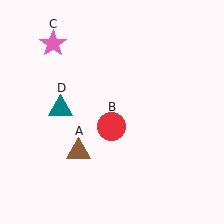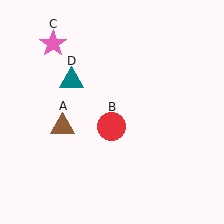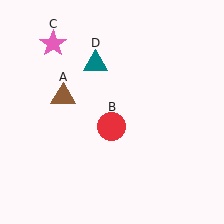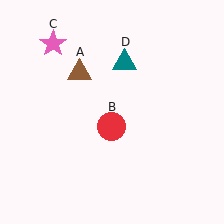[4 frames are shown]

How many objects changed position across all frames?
2 objects changed position: brown triangle (object A), teal triangle (object D).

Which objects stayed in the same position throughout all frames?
Red circle (object B) and pink star (object C) remained stationary.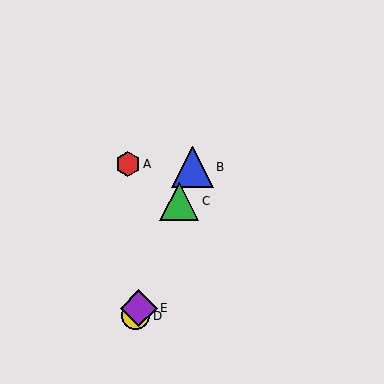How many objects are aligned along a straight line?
4 objects (B, C, D, E) are aligned along a straight line.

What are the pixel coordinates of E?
Object E is at (139, 308).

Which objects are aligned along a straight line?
Objects B, C, D, E are aligned along a straight line.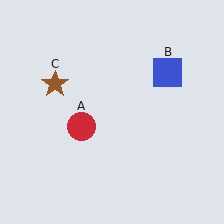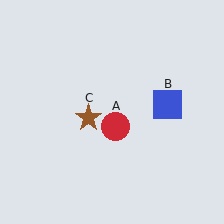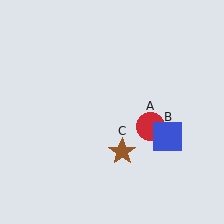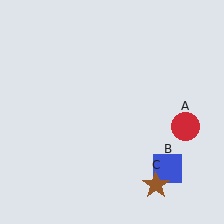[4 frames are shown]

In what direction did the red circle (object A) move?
The red circle (object A) moved right.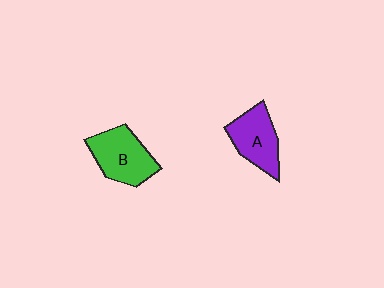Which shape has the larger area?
Shape B (green).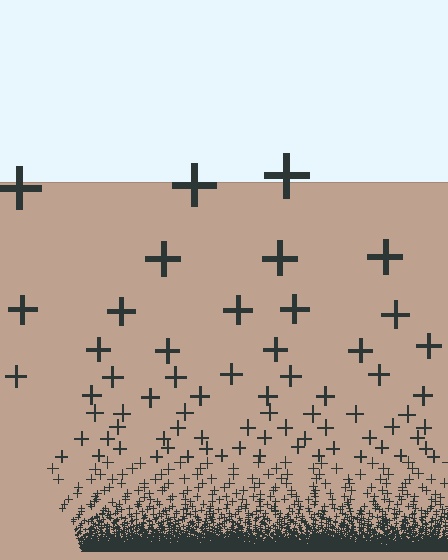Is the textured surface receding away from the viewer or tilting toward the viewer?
The surface appears to tilt toward the viewer. Texture elements get larger and sparser toward the top.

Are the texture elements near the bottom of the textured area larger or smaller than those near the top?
Smaller. The gradient is inverted — elements near the bottom are smaller and denser.